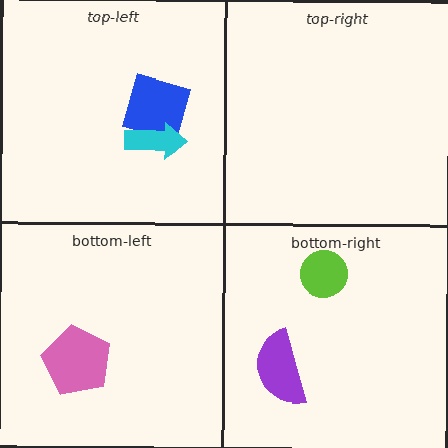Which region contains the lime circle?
The bottom-right region.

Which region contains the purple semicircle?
The bottom-right region.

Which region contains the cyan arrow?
The top-left region.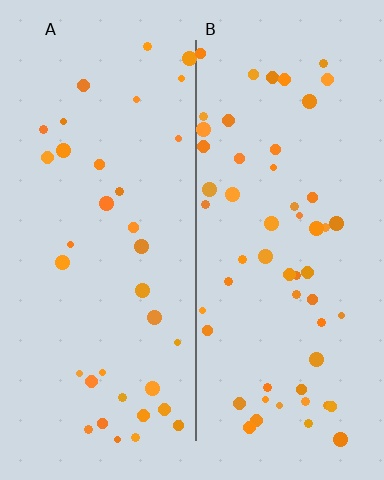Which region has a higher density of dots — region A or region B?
B (the right).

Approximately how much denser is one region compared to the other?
Approximately 1.6× — region B over region A.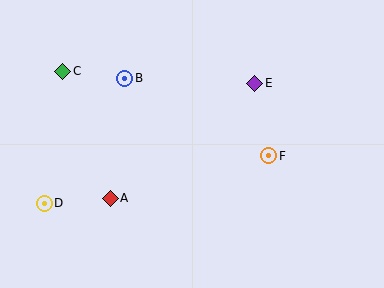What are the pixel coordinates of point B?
Point B is at (124, 78).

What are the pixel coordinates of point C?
Point C is at (63, 71).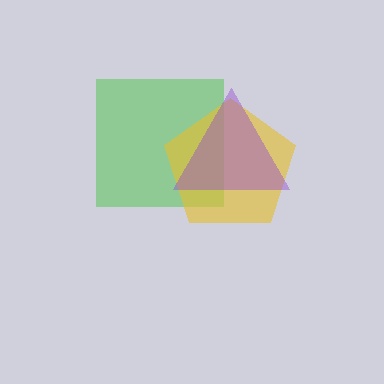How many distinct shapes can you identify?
There are 3 distinct shapes: a green square, a yellow pentagon, a purple triangle.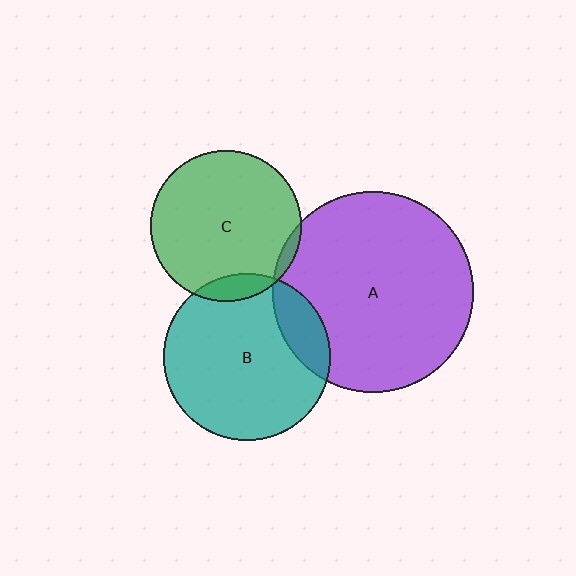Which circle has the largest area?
Circle A (purple).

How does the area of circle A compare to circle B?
Approximately 1.4 times.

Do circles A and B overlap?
Yes.